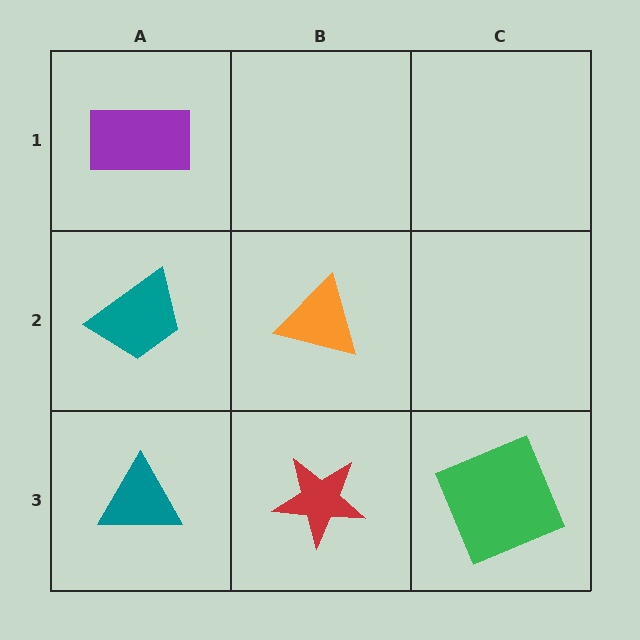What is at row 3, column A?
A teal triangle.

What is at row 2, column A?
A teal trapezoid.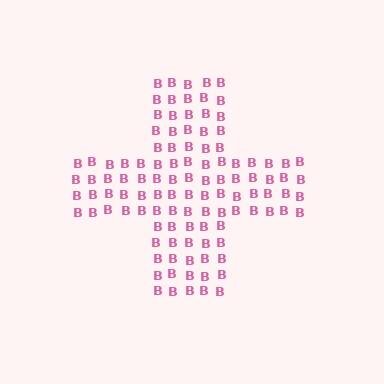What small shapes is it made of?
It is made of small letter B's.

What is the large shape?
The large shape is a cross.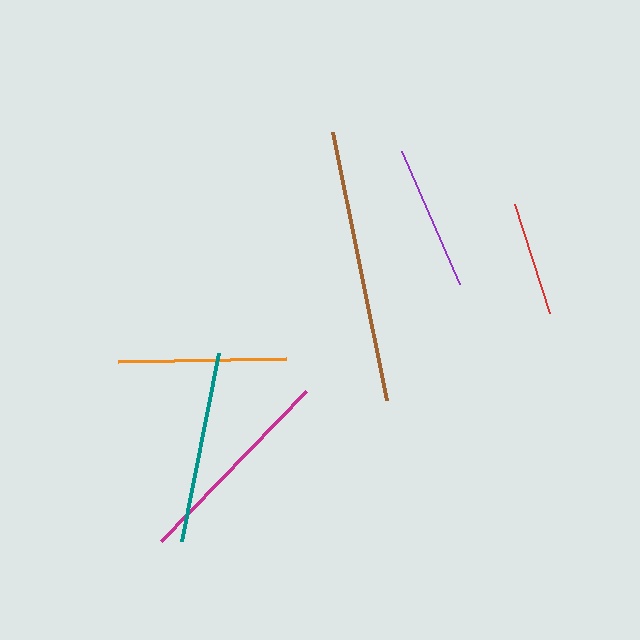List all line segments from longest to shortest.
From longest to shortest: brown, magenta, teal, orange, purple, red.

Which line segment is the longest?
The brown line is the longest at approximately 274 pixels.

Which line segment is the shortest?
The red line is the shortest at approximately 115 pixels.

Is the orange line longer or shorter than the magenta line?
The magenta line is longer than the orange line.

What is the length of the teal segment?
The teal segment is approximately 192 pixels long.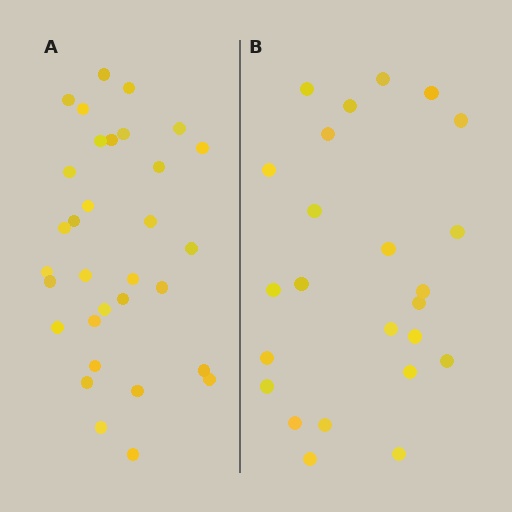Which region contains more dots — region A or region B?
Region A (the left region) has more dots.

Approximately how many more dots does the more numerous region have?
Region A has roughly 8 or so more dots than region B.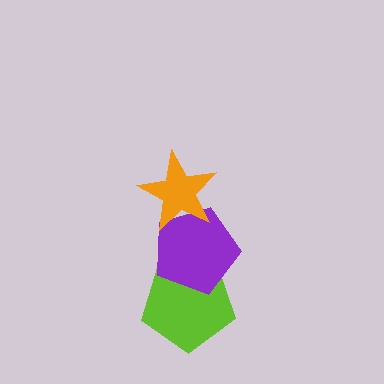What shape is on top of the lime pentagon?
The purple pentagon is on top of the lime pentagon.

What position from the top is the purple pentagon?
The purple pentagon is 2nd from the top.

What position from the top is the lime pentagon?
The lime pentagon is 3rd from the top.